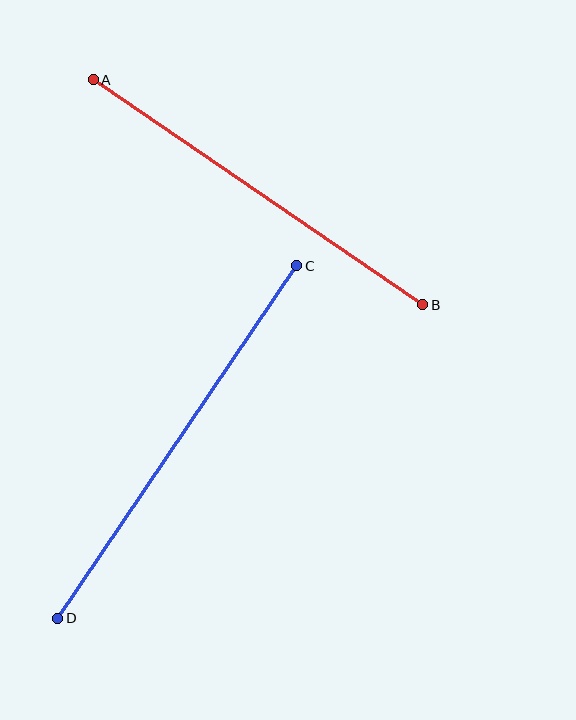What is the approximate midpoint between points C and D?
The midpoint is at approximately (177, 442) pixels.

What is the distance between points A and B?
The distance is approximately 399 pixels.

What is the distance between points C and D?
The distance is approximately 426 pixels.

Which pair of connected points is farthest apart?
Points C and D are farthest apart.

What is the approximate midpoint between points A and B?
The midpoint is at approximately (258, 192) pixels.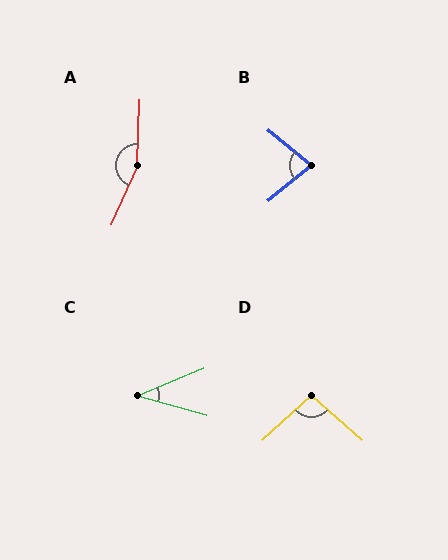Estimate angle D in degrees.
Approximately 96 degrees.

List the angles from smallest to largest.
C (38°), B (79°), D (96°), A (158°).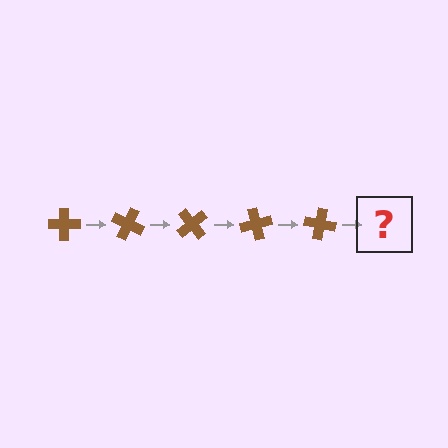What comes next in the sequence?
The next element should be a brown cross rotated 125 degrees.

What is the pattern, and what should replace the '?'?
The pattern is that the cross rotates 25 degrees each step. The '?' should be a brown cross rotated 125 degrees.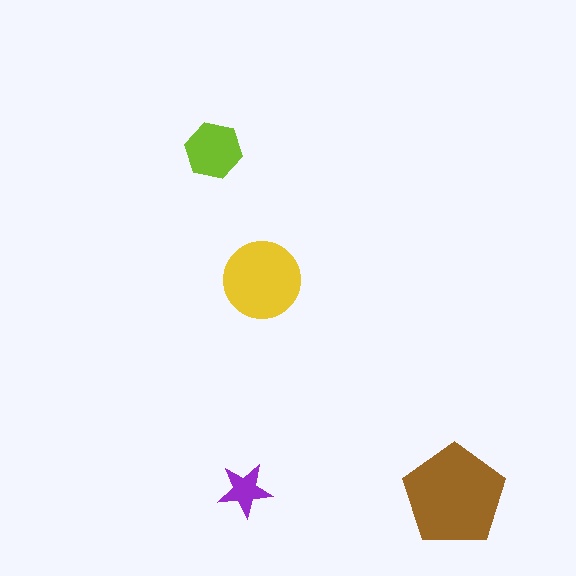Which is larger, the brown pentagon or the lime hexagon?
The brown pentagon.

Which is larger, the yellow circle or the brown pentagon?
The brown pentagon.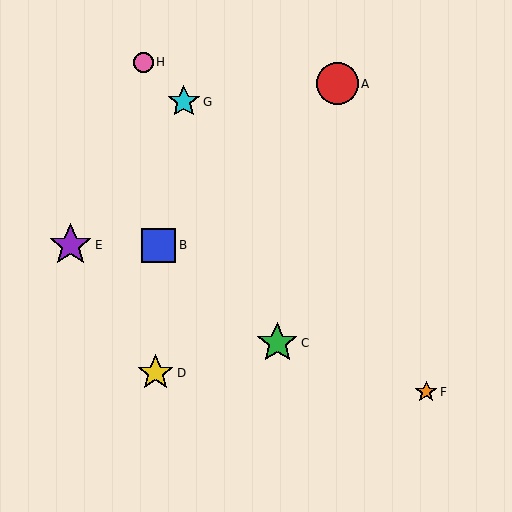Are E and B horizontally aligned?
Yes, both are at y≈245.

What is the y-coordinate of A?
Object A is at y≈84.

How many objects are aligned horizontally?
2 objects (B, E) are aligned horizontally.